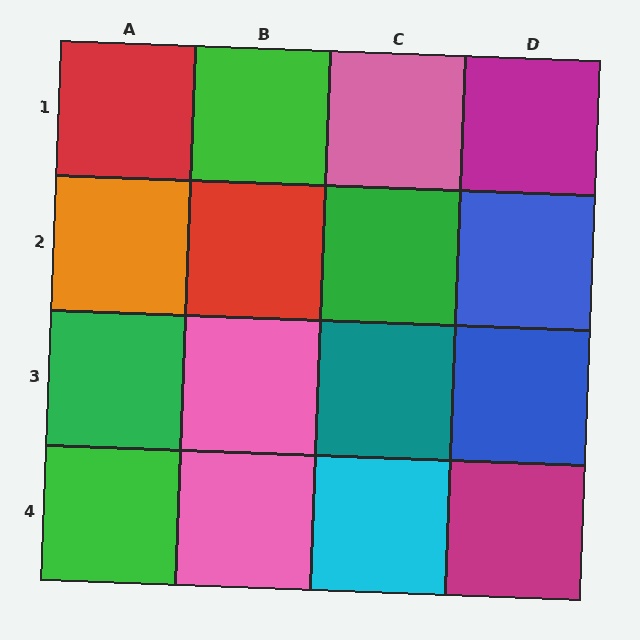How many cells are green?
4 cells are green.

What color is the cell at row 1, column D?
Magenta.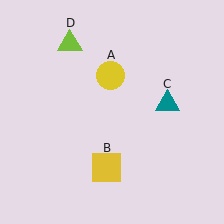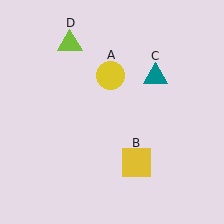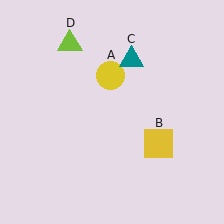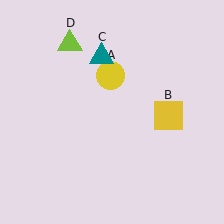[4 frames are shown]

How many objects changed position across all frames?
2 objects changed position: yellow square (object B), teal triangle (object C).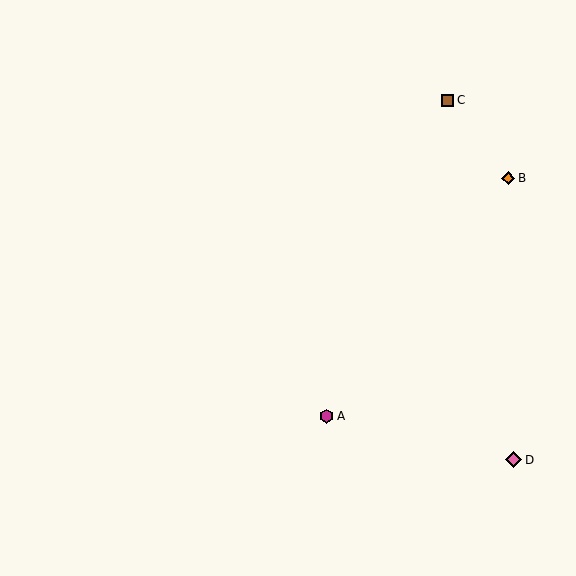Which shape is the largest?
The pink diamond (labeled D) is the largest.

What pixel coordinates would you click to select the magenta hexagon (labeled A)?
Click at (327, 416) to select the magenta hexagon A.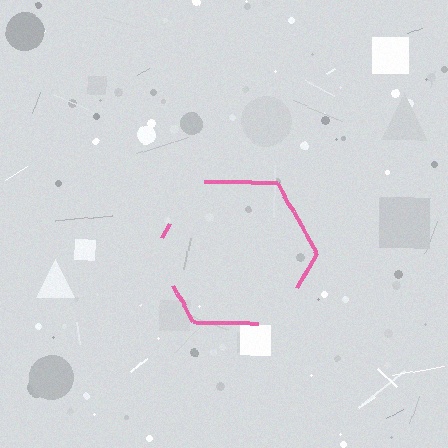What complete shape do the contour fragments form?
The contour fragments form a hexagon.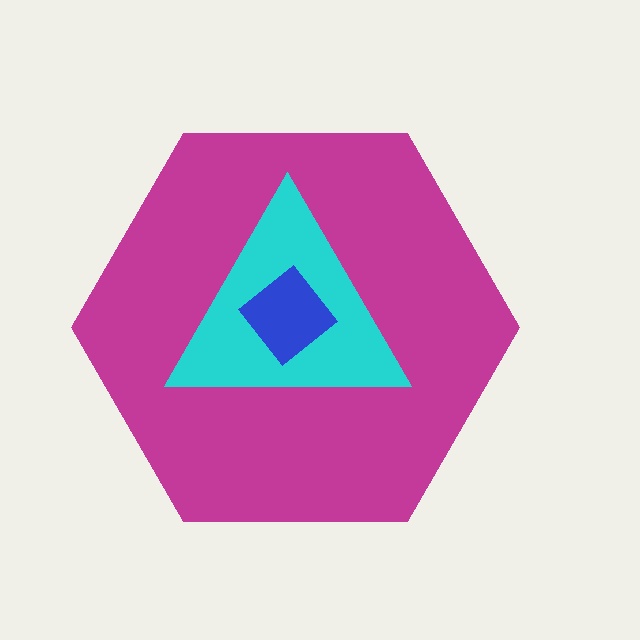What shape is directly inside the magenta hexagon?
The cyan triangle.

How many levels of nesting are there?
3.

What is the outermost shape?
The magenta hexagon.